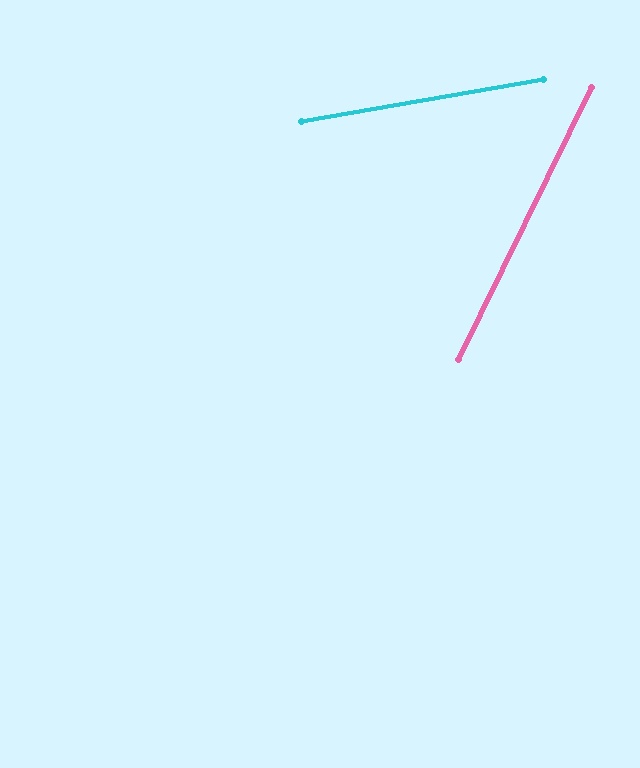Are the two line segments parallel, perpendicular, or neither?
Neither parallel nor perpendicular — they differ by about 54°.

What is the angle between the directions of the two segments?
Approximately 54 degrees.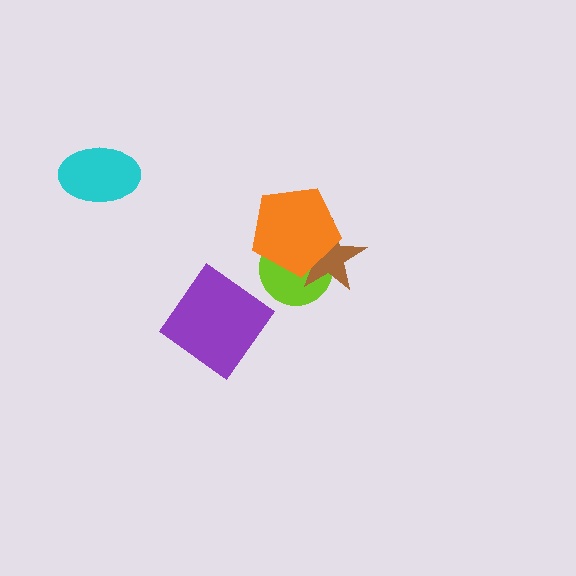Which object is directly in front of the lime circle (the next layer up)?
The brown star is directly in front of the lime circle.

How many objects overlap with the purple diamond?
0 objects overlap with the purple diamond.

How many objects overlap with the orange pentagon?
2 objects overlap with the orange pentagon.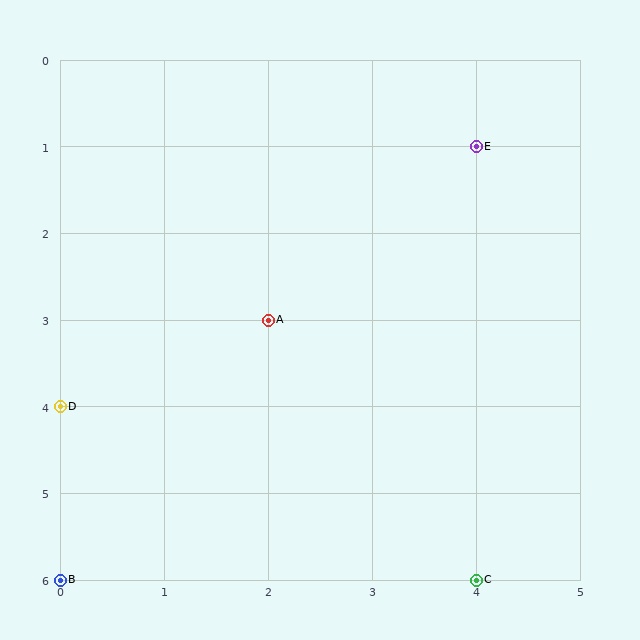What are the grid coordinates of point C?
Point C is at grid coordinates (4, 6).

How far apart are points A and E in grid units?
Points A and E are 2 columns and 2 rows apart (about 2.8 grid units diagonally).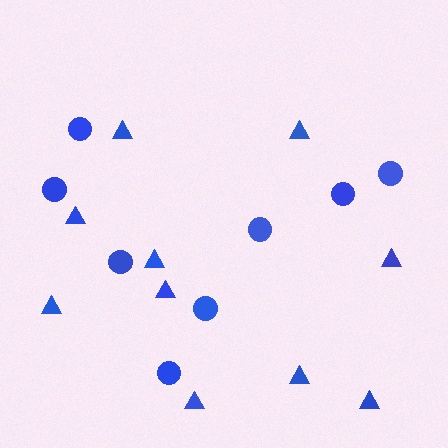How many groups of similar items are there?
There are 2 groups: one group of triangles (10) and one group of circles (8).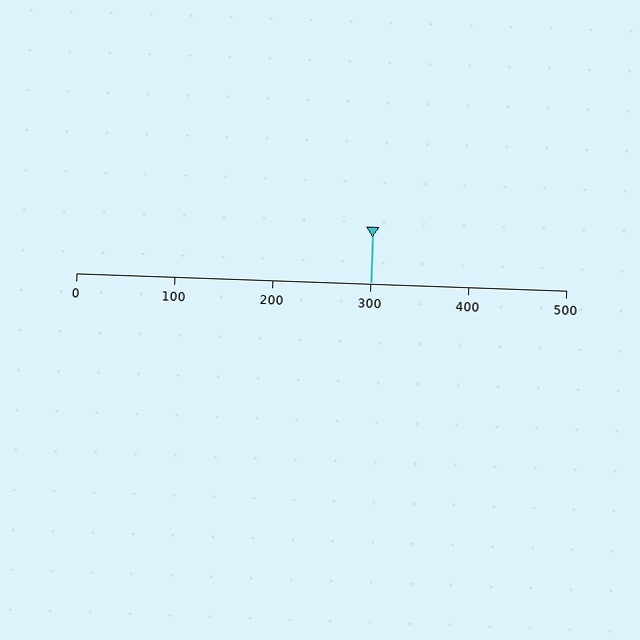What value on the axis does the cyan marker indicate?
The marker indicates approximately 300.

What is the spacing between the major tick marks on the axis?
The major ticks are spaced 100 apart.